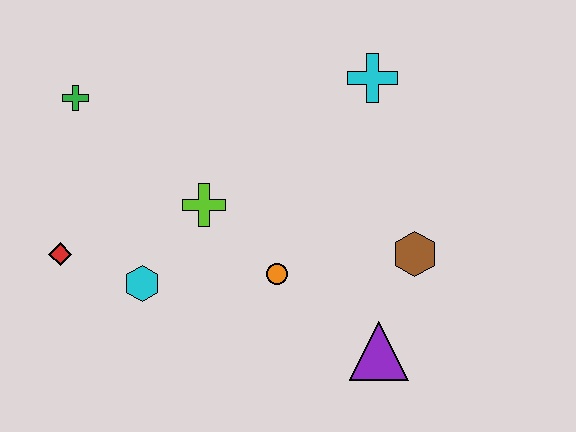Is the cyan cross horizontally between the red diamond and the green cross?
No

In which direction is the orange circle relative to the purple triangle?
The orange circle is to the left of the purple triangle.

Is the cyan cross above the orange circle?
Yes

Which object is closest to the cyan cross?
The brown hexagon is closest to the cyan cross.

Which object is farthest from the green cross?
The purple triangle is farthest from the green cross.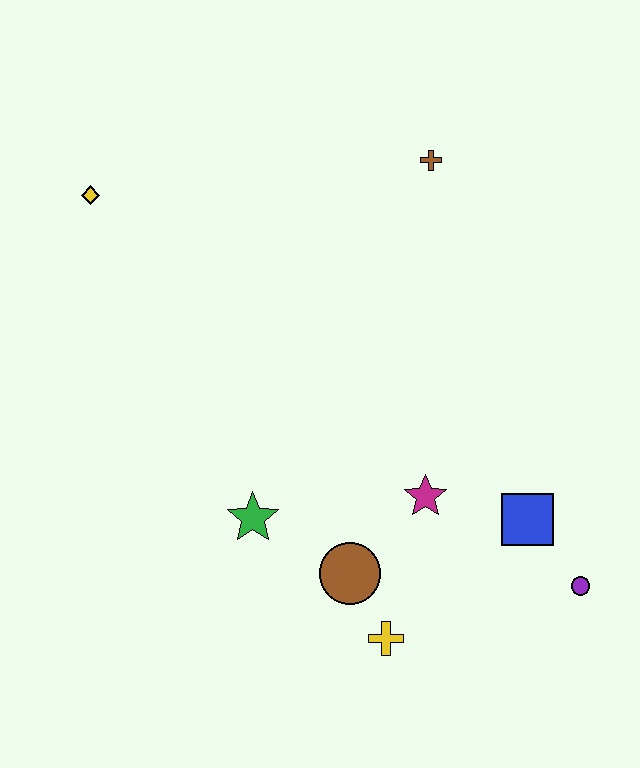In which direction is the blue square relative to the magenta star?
The blue square is to the right of the magenta star.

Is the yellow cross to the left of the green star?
No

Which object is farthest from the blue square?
The yellow diamond is farthest from the blue square.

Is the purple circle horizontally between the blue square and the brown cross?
No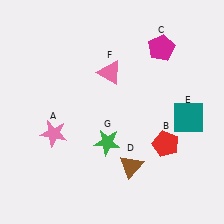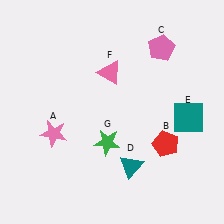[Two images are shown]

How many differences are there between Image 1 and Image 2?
There are 2 differences between the two images.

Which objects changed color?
C changed from magenta to pink. D changed from brown to teal.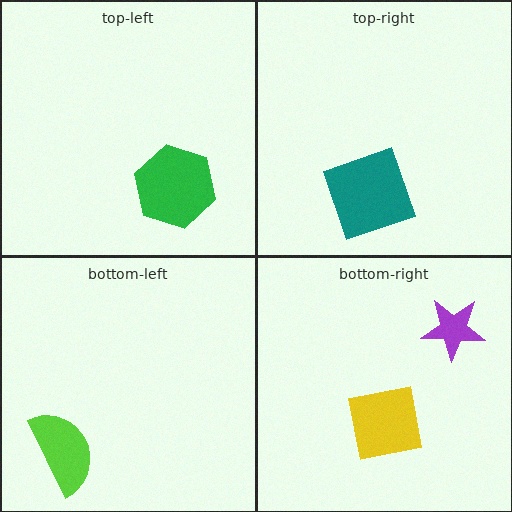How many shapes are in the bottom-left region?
1.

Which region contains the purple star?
The bottom-right region.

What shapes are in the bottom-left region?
The lime semicircle.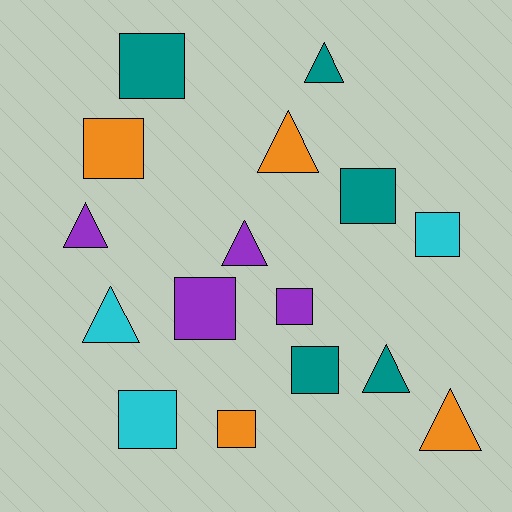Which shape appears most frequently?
Square, with 9 objects.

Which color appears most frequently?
Teal, with 5 objects.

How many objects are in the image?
There are 16 objects.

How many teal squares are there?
There are 3 teal squares.